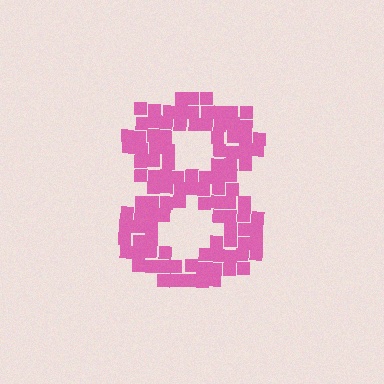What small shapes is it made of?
It is made of small squares.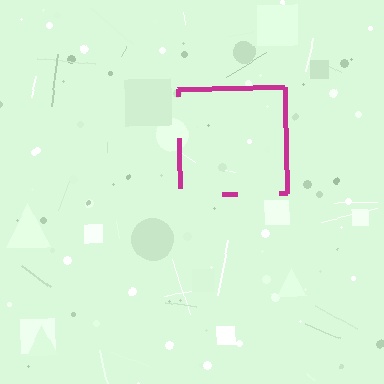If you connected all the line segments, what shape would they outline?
They would outline a square.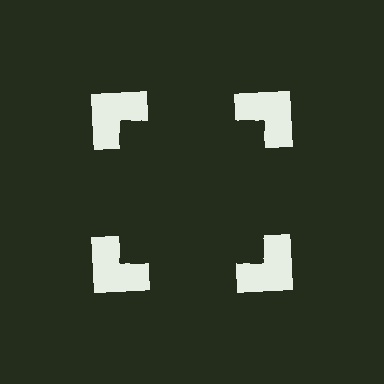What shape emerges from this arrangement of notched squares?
An illusory square — its edges are inferred from the aligned wedge cuts in the notched squares, not physically drawn.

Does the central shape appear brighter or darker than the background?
It typically appears slightly darker than the background, even though no actual brightness change is drawn.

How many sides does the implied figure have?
4 sides.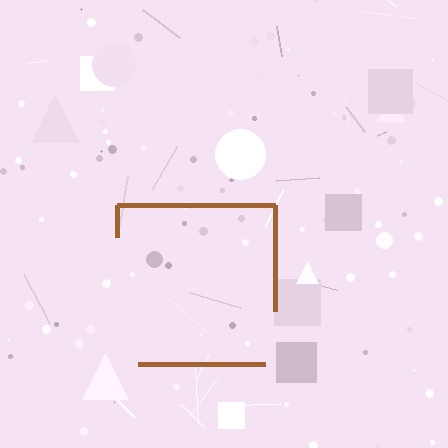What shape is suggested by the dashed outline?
The dashed outline suggests a square.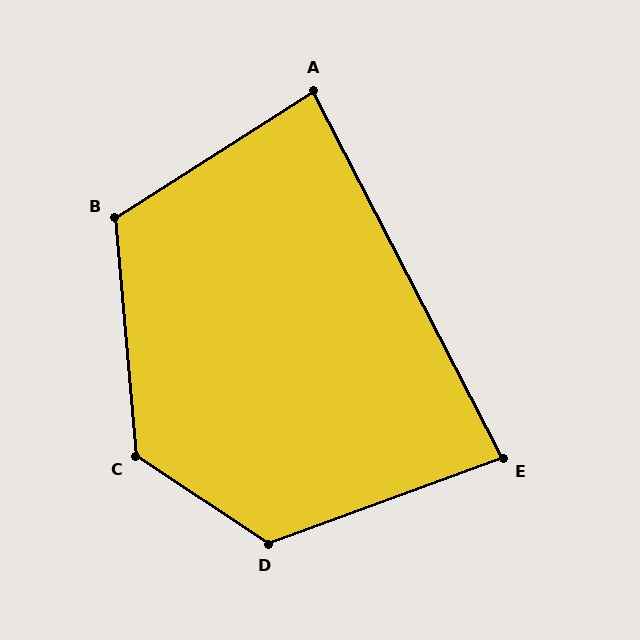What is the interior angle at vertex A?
Approximately 85 degrees (acute).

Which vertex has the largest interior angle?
C, at approximately 128 degrees.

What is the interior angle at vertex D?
Approximately 127 degrees (obtuse).